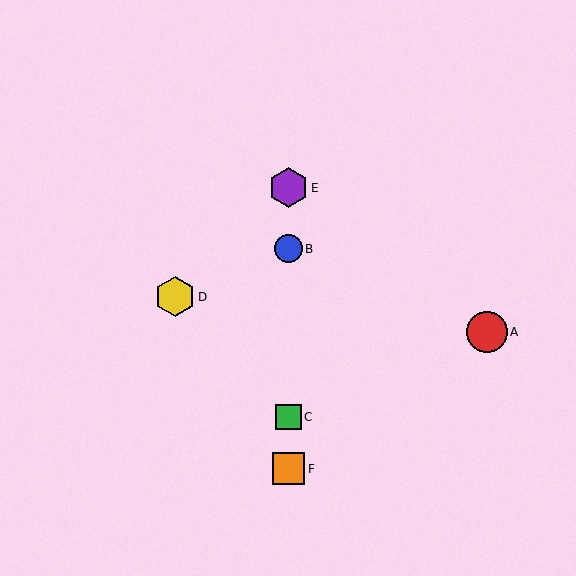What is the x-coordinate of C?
Object C is at x≈288.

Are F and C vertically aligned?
Yes, both are at x≈288.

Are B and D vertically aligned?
No, B is at x≈288 and D is at x≈175.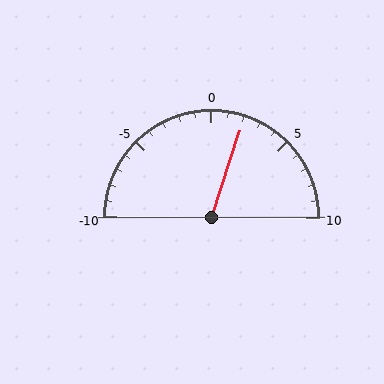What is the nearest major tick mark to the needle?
The nearest major tick mark is 0.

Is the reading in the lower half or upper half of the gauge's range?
The reading is in the upper half of the range (-10 to 10).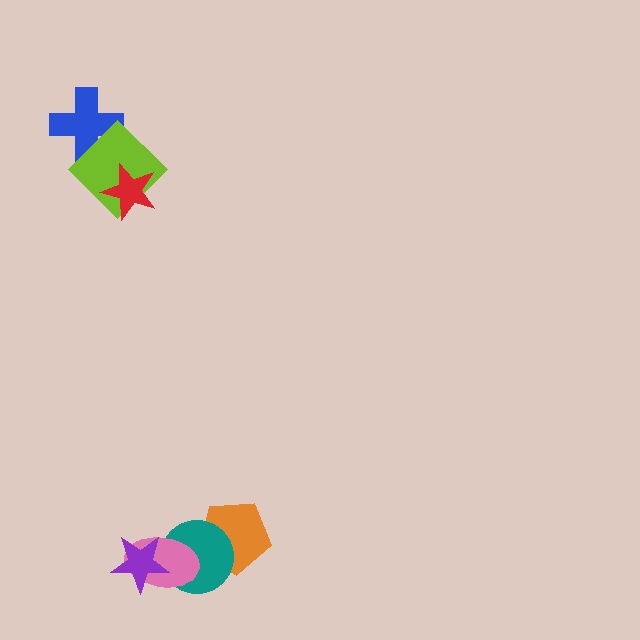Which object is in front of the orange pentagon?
The teal circle is in front of the orange pentagon.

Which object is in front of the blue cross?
The lime diamond is in front of the blue cross.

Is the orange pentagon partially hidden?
Yes, it is partially covered by another shape.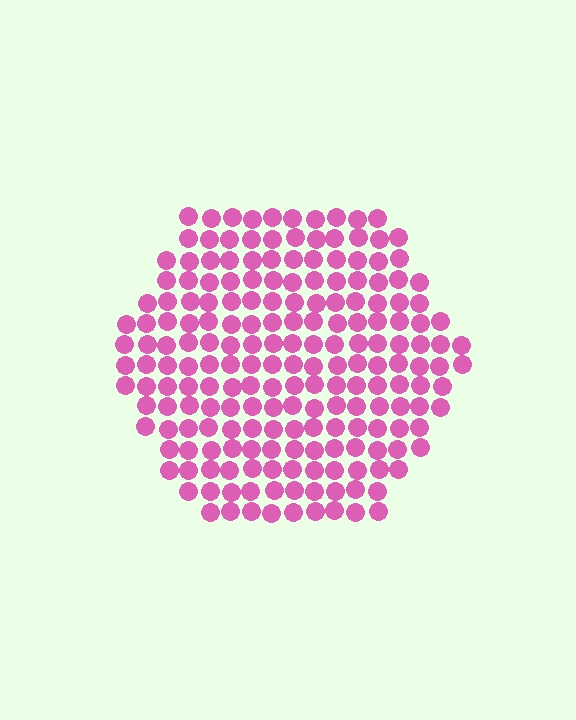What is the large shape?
The large shape is a hexagon.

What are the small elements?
The small elements are circles.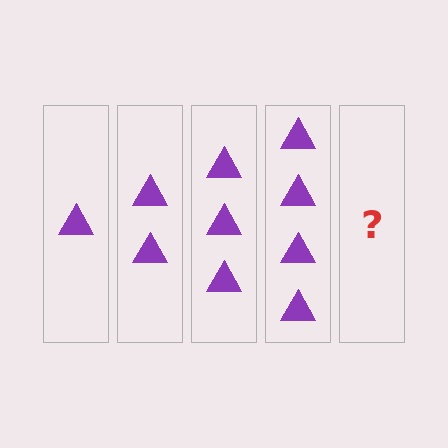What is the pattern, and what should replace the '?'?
The pattern is that each step adds one more triangle. The '?' should be 5 triangles.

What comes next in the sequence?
The next element should be 5 triangles.